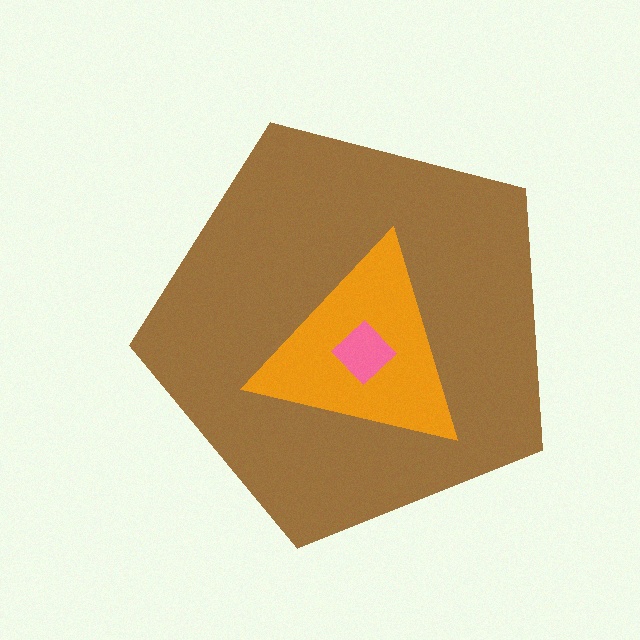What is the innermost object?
The pink diamond.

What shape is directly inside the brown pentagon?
The orange triangle.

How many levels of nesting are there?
3.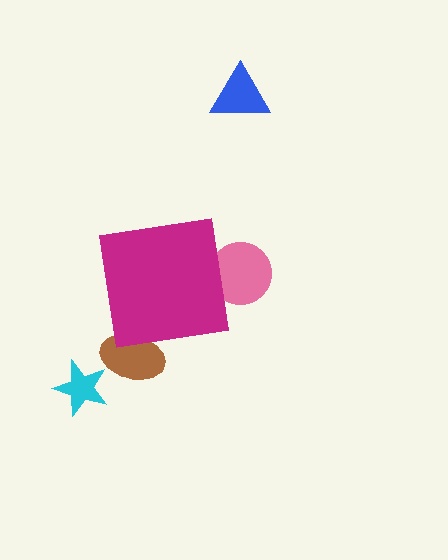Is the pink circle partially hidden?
Yes, the pink circle is partially hidden behind the magenta square.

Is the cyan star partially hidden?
No, the cyan star is fully visible.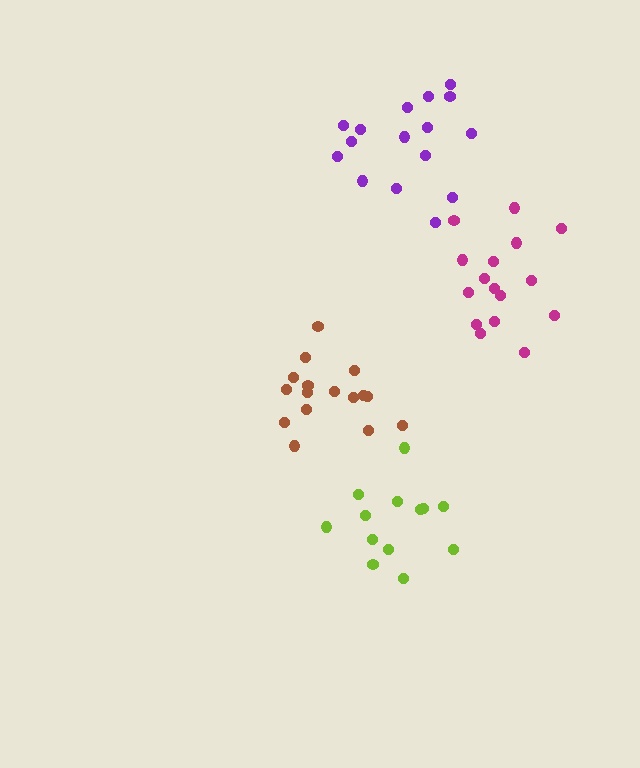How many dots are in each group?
Group 1: 16 dots, Group 2: 16 dots, Group 3: 16 dots, Group 4: 13 dots (61 total).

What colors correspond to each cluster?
The clusters are colored: magenta, purple, brown, lime.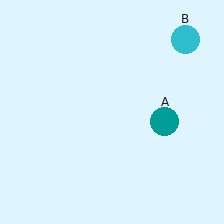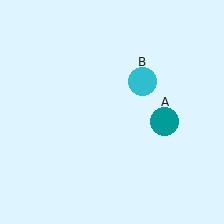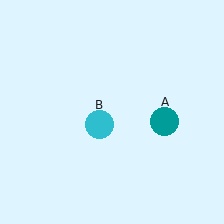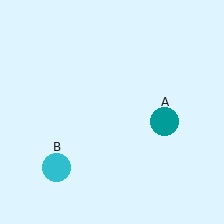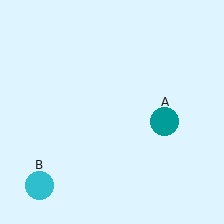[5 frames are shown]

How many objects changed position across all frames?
1 object changed position: cyan circle (object B).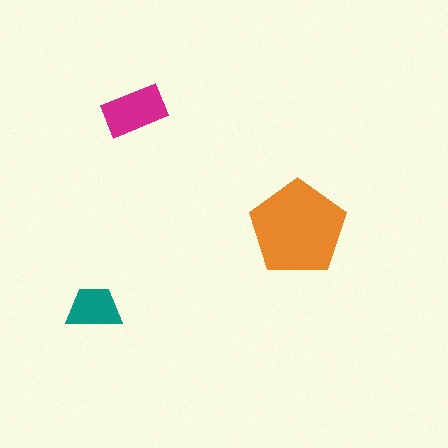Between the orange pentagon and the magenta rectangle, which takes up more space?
The orange pentagon.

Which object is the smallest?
The teal trapezoid.